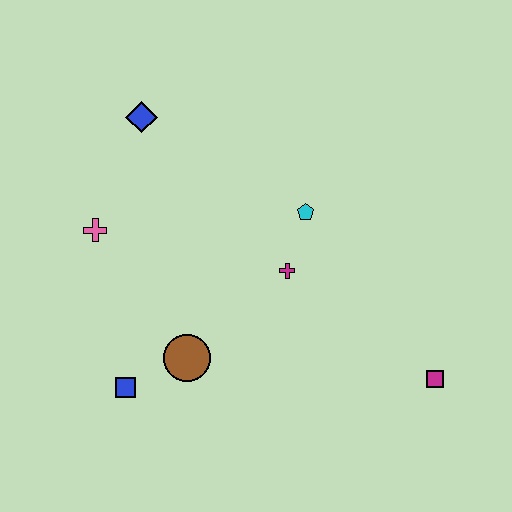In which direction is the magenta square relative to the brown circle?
The magenta square is to the right of the brown circle.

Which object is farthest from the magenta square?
The blue diamond is farthest from the magenta square.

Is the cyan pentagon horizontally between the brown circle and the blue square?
No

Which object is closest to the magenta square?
The magenta cross is closest to the magenta square.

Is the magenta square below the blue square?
No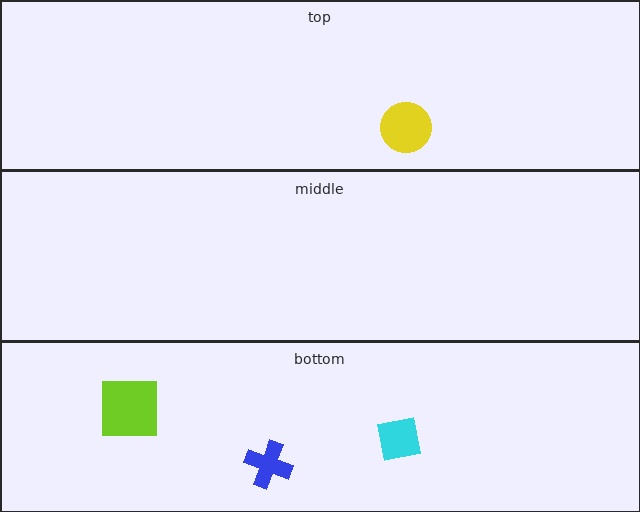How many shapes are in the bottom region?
3.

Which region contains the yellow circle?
The top region.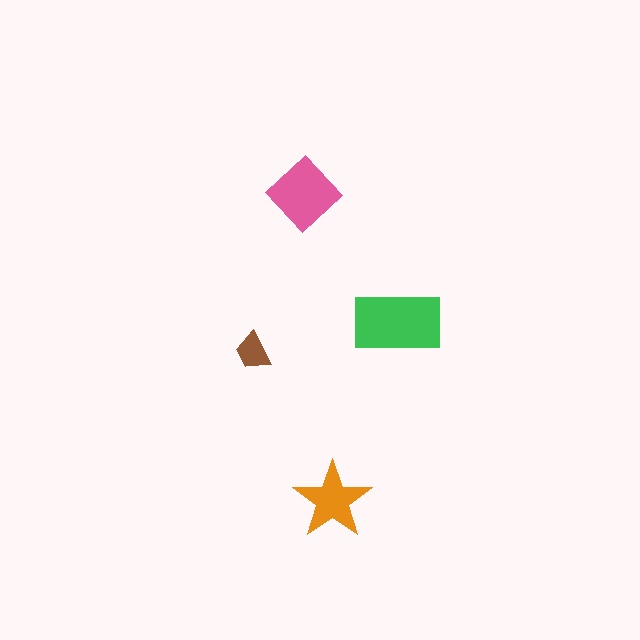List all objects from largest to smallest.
The green rectangle, the pink diamond, the orange star, the brown trapezoid.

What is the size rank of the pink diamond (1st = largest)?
2nd.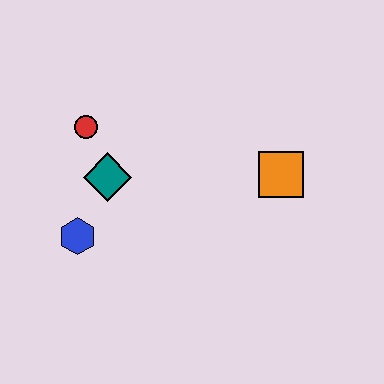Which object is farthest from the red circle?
The orange square is farthest from the red circle.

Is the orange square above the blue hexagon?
Yes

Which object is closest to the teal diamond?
The red circle is closest to the teal diamond.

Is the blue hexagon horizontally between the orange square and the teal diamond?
No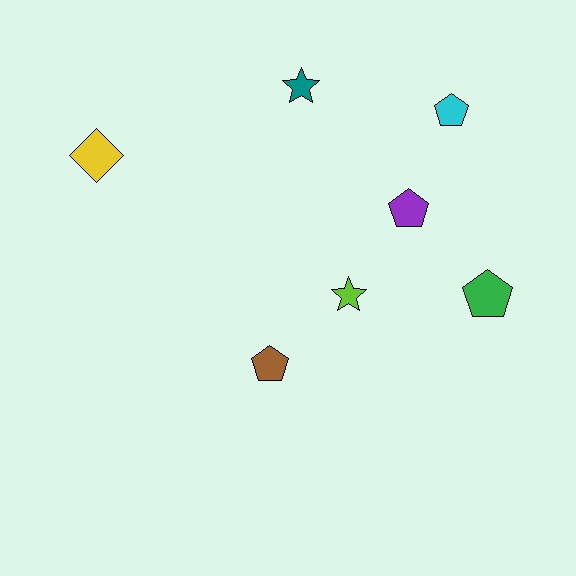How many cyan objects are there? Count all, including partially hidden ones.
There is 1 cyan object.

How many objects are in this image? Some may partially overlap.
There are 7 objects.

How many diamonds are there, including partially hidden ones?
There is 1 diamond.